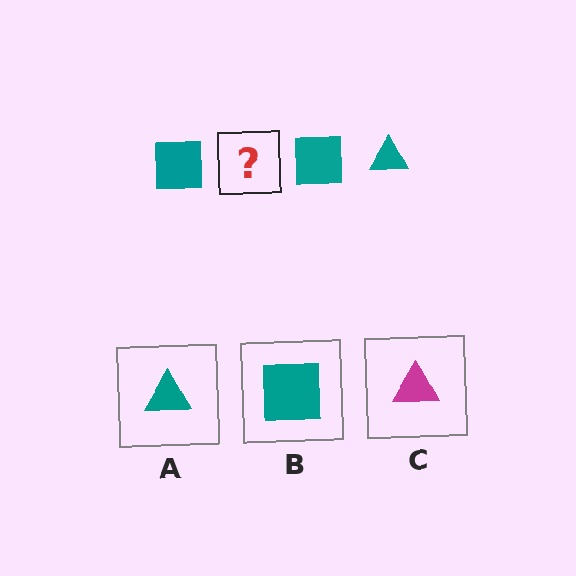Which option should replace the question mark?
Option A.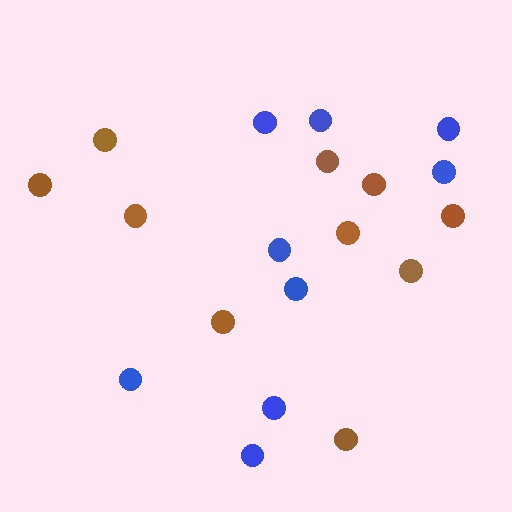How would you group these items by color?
There are 2 groups: one group of blue circles (9) and one group of brown circles (10).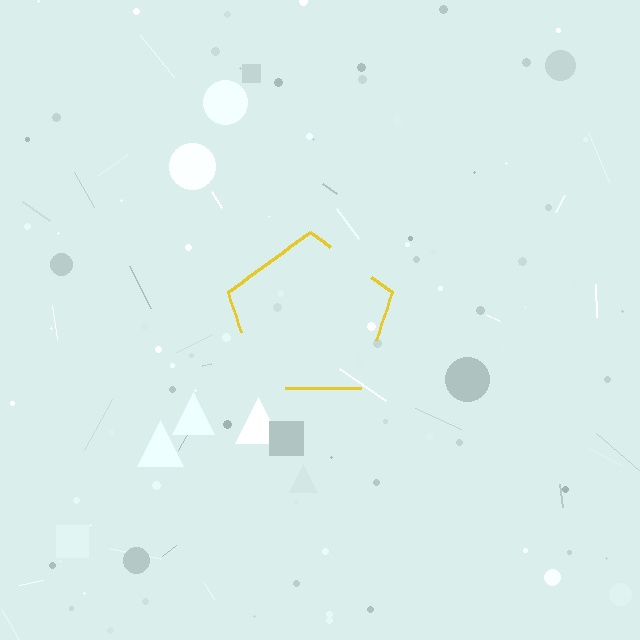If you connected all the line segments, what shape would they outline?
They would outline a pentagon.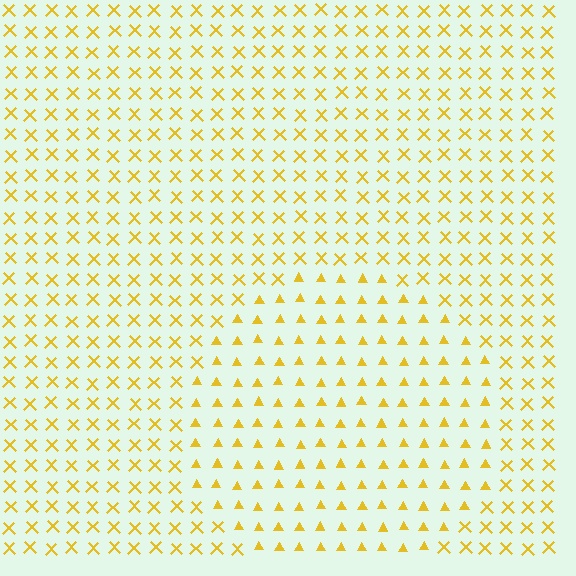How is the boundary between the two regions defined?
The boundary is defined by a change in element shape: triangles inside vs. X marks outside. All elements share the same color and spacing.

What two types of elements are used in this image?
The image uses triangles inside the circle region and X marks outside it.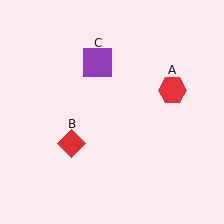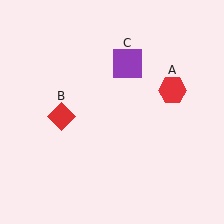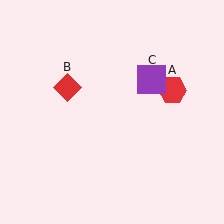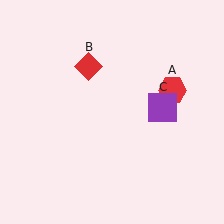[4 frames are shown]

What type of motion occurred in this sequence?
The red diamond (object B), purple square (object C) rotated clockwise around the center of the scene.